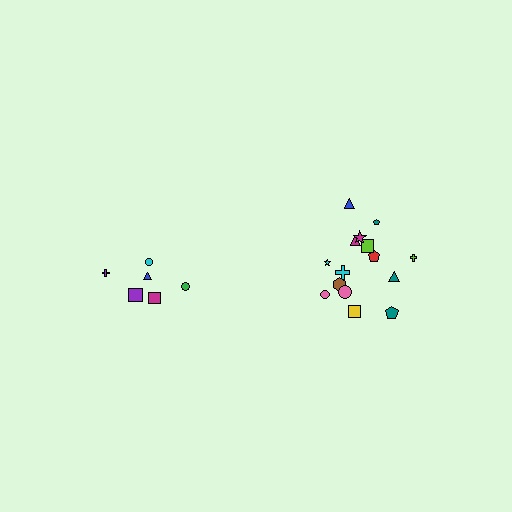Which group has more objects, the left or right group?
The right group.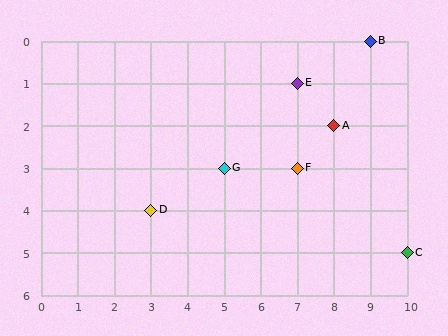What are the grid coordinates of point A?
Point A is at grid coordinates (8, 2).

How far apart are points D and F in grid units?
Points D and F are 4 columns and 1 row apart (about 4.1 grid units diagonally).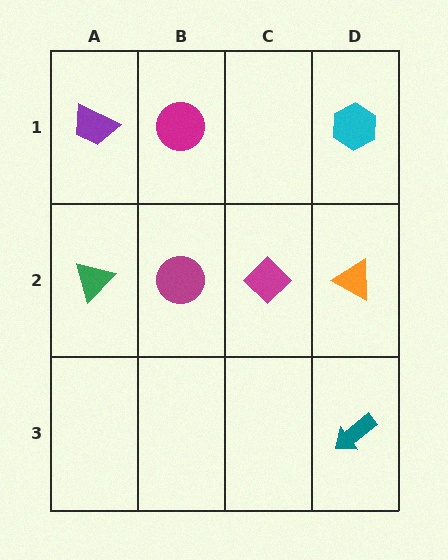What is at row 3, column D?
A teal arrow.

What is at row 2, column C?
A magenta diamond.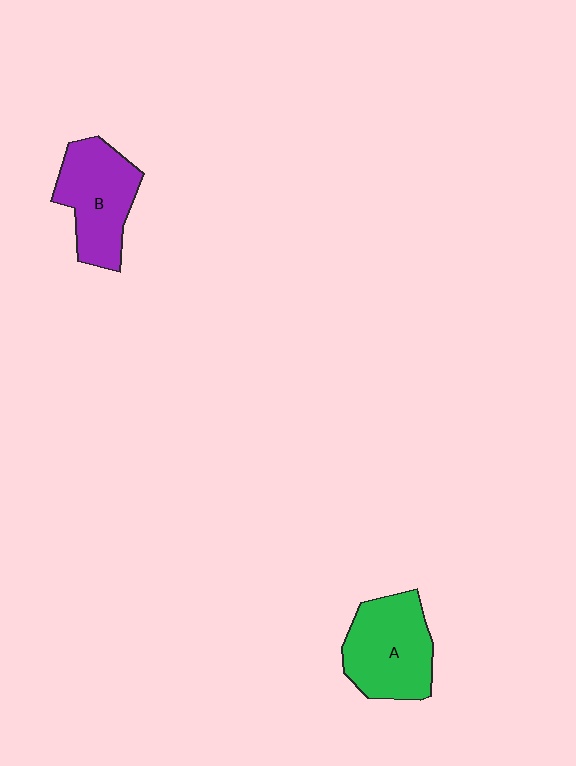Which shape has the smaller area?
Shape B (purple).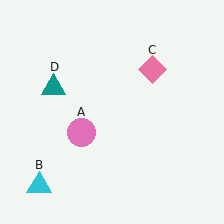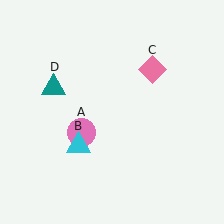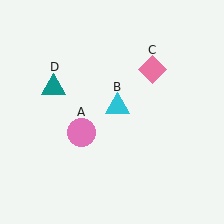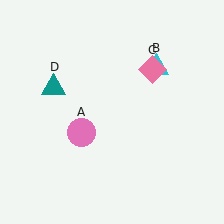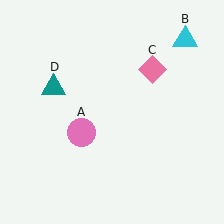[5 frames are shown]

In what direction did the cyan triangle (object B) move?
The cyan triangle (object B) moved up and to the right.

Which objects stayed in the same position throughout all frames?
Pink circle (object A) and pink diamond (object C) and teal triangle (object D) remained stationary.